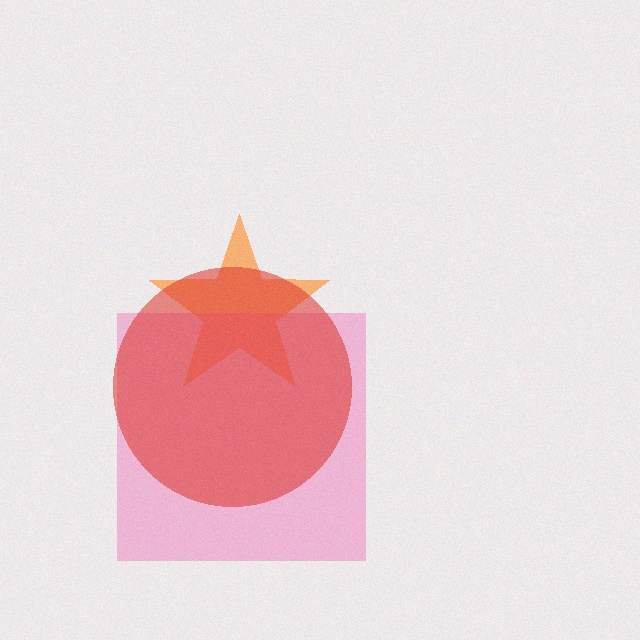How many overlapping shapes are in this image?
There are 3 overlapping shapes in the image.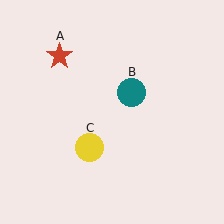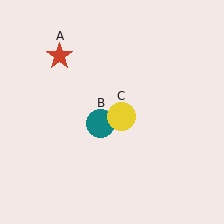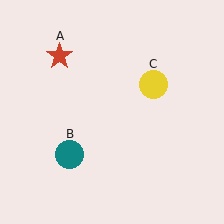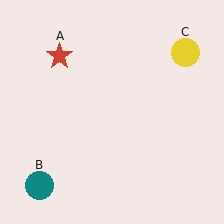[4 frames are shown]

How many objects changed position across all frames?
2 objects changed position: teal circle (object B), yellow circle (object C).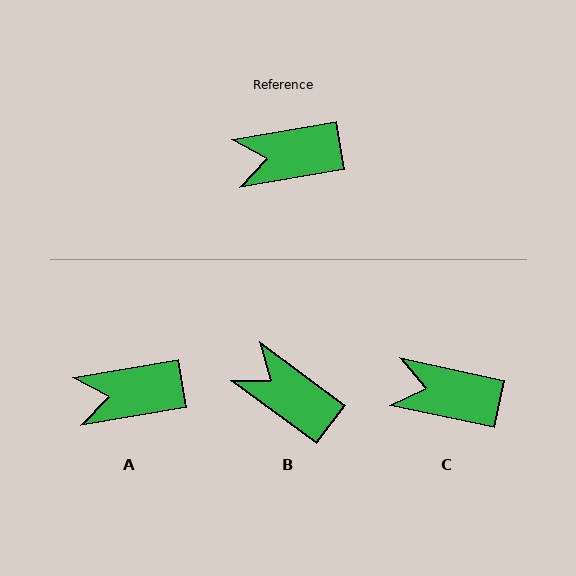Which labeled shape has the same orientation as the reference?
A.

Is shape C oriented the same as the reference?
No, it is off by about 22 degrees.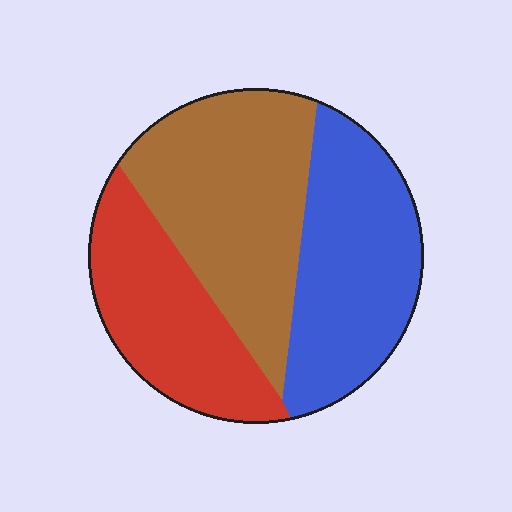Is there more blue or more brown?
Brown.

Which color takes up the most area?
Brown, at roughly 40%.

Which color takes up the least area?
Red, at roughly 25%.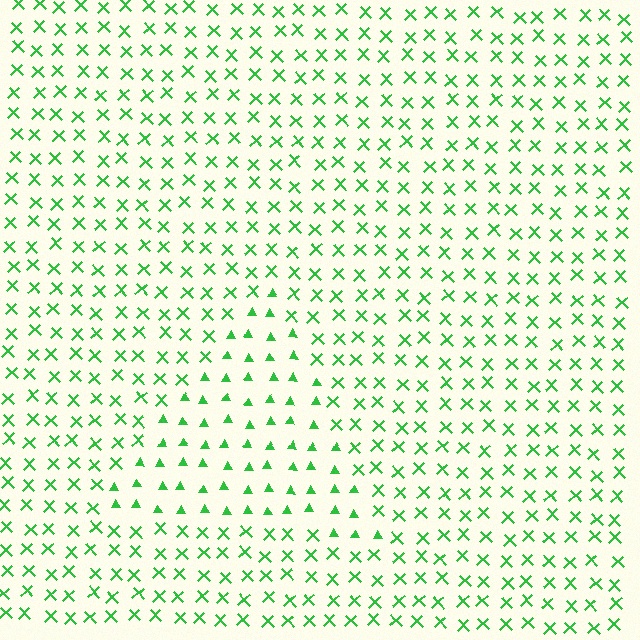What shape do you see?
I see a triangle.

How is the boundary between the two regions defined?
The boundary is defined by a change in element shape: triangles inside vs. X marks outside. All elements share the same color and spacing.